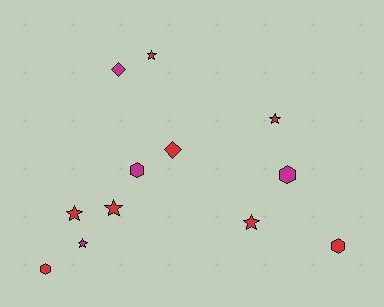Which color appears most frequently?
Red, with 8 objects.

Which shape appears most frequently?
Star, with 6 objects.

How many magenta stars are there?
There is 1 magenta star.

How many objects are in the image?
There are 12 objects.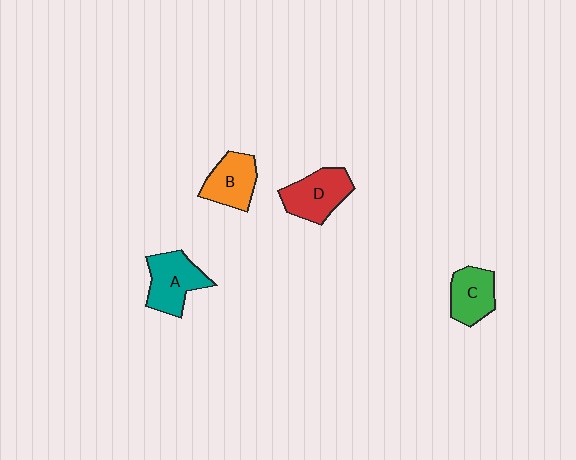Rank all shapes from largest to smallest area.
From largest to smallest: A (teal), D (red), B (orange), C (green).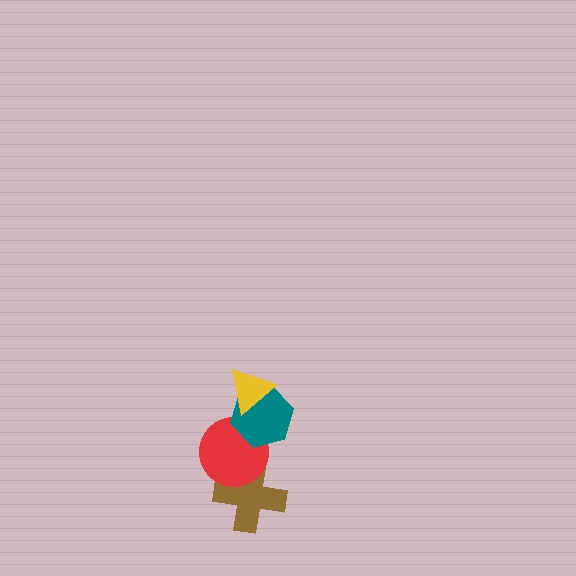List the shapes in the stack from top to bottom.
From top to bottom: the yellow triangle, the teal hexagon, the red circle, the brown cross.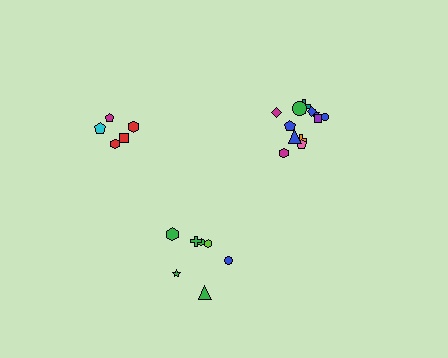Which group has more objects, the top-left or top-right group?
The top-right group.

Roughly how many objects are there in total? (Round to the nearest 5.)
Roughly 25 objects in total.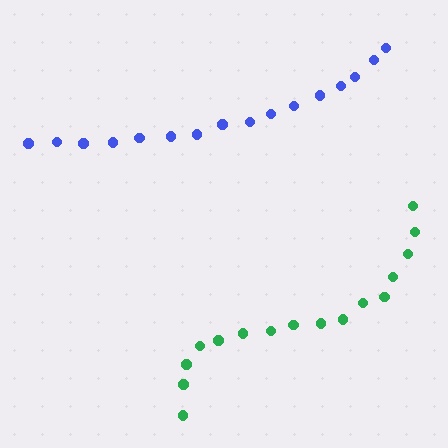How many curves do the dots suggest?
There are 2 distinct paths.